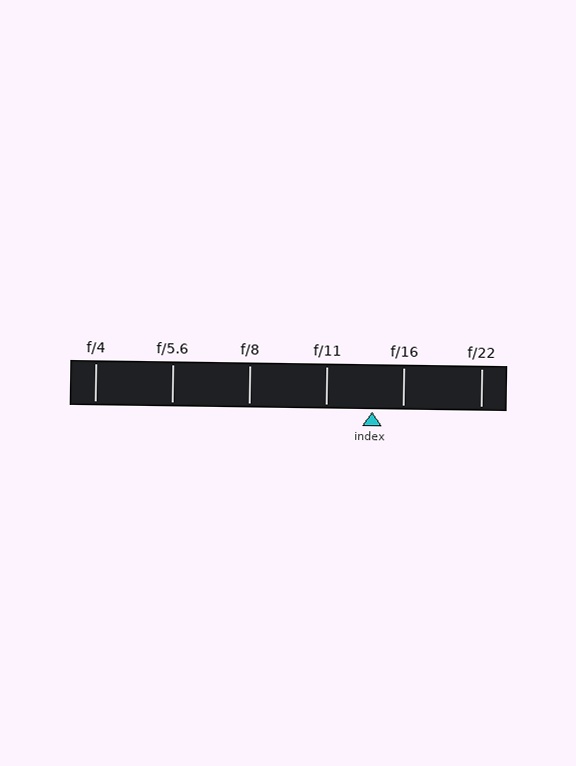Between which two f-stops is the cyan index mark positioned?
The index mark is between f/11 and f/16.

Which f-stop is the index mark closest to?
The index mark is closest to f/16.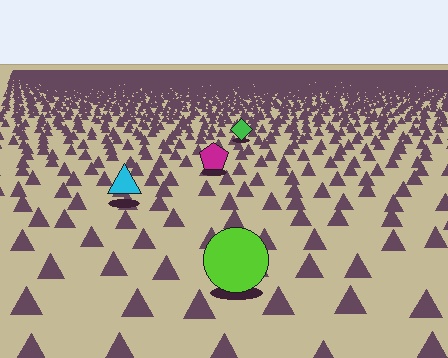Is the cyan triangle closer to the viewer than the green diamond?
Yes. The cyan triangle is closer — you can tell from the texture gradient: the ground texture is coarser near it.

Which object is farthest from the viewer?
The green diamond is farthest from the viewer. It appears smaller and the ground texture around it is denser.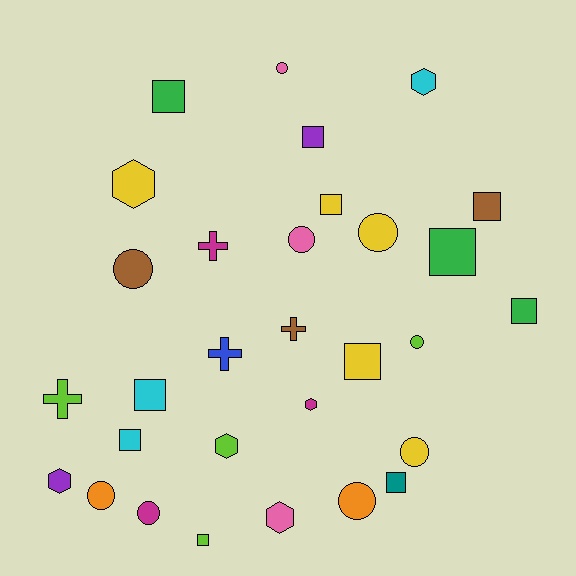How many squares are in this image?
There are 11 squares.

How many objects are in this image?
There are 30 objects.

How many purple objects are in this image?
There are 2 purple objects.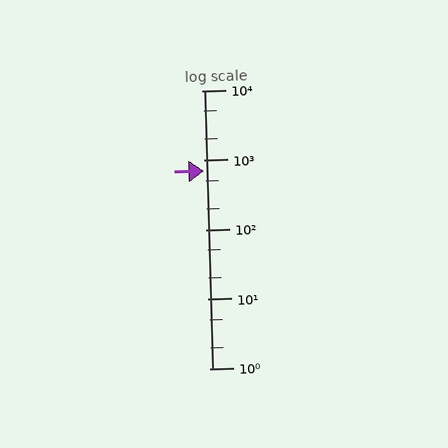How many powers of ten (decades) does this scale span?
The scale spans 4 decades, from 1 to 10000.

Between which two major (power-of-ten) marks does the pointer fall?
The pointer is between 100 and 1000.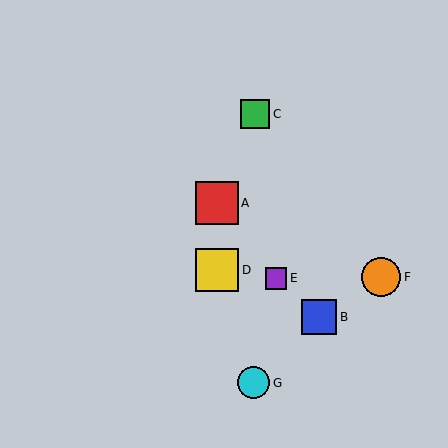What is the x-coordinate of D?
Object D is at x≈217.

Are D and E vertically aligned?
No, D is at x≈217 and E is at x≈276.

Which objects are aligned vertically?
Objects A, D are aligned vertically.